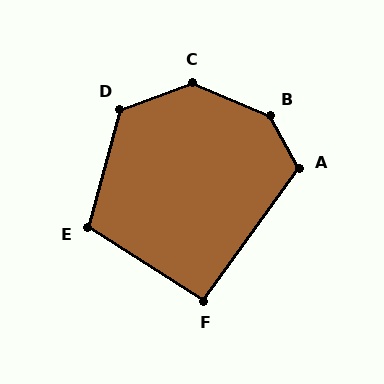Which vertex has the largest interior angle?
B, at approximately 141 degrees.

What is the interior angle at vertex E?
Approximately 108 degrees (obtuse).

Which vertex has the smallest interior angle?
F, at approximately 93 degrees.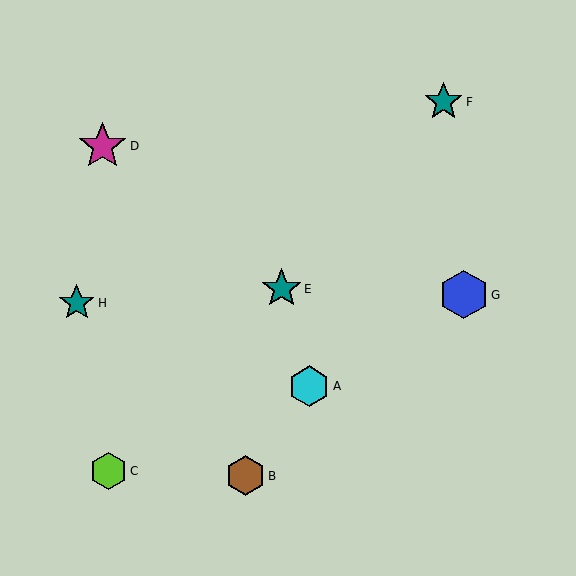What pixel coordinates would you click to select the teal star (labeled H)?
Click at (77, 303) to select the teal star H.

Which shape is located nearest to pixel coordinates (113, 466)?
The lime hexagon (labeled C) at (109, 471) is nearest to that location.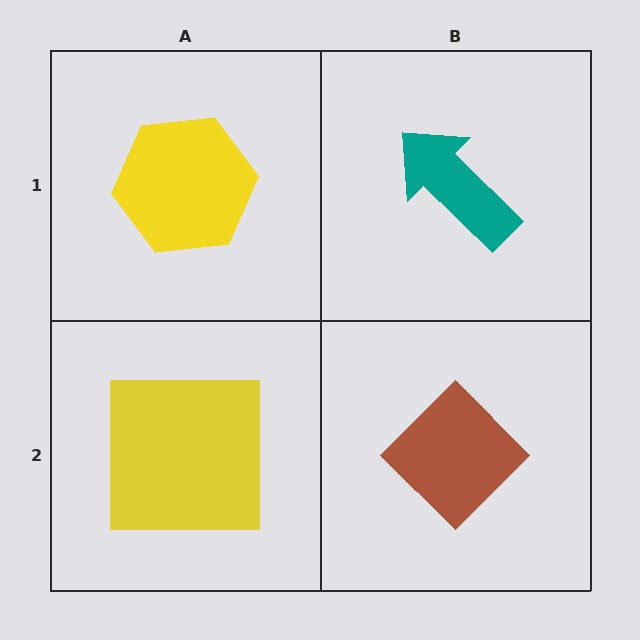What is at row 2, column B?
A brown diamond.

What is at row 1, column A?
A yellow hexagon.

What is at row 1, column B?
A teal arrow.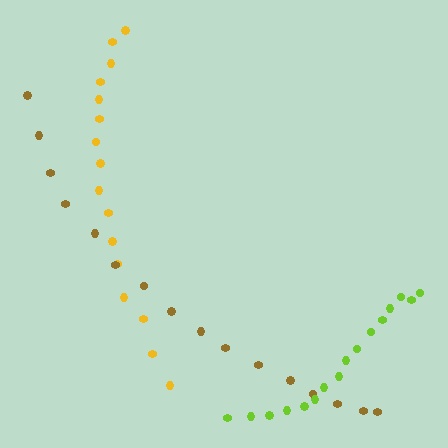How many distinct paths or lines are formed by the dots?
There are 3 distinct paths.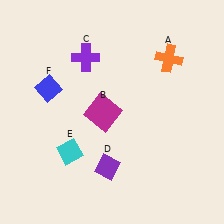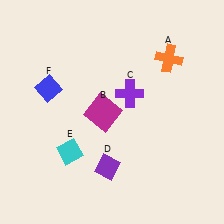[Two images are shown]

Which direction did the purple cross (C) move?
The purple cross (C) moved right.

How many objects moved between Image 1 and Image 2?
1 object moved between the two images.